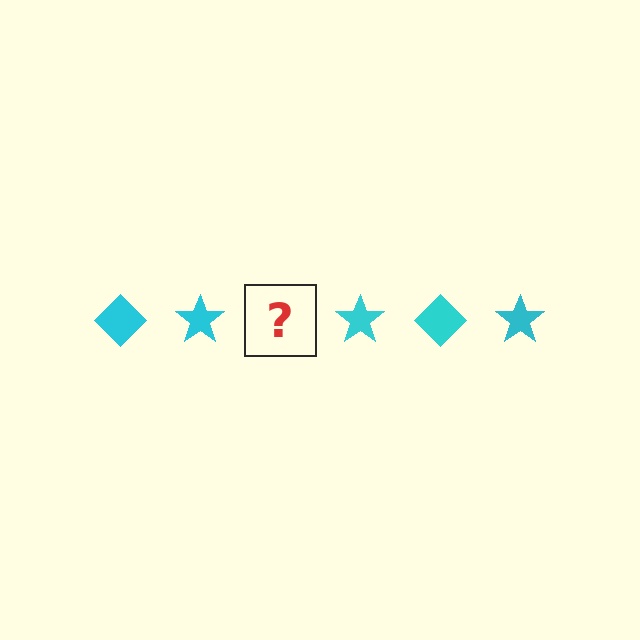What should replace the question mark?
The question mark should be replaced with a cyan diamond.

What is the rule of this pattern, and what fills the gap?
The rule is that the pattern cycles through diamond, star shapes in cyan. The gap should be filled with a cyan diamond.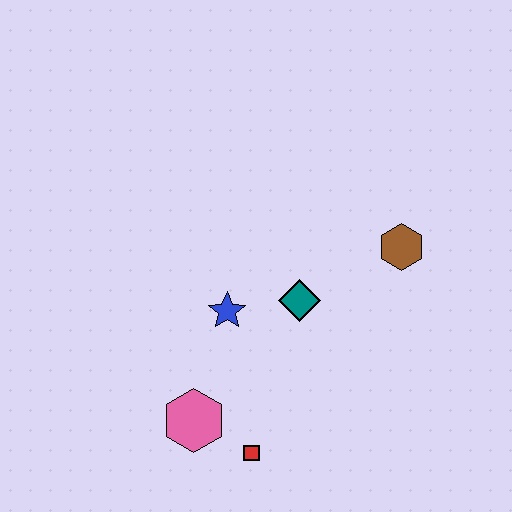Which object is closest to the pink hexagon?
The red square is closest to the pink hexagon.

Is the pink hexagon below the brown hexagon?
Yes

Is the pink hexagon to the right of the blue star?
No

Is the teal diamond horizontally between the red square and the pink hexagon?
No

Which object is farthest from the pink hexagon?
The brown hexagon is farthest from the pink hexagon.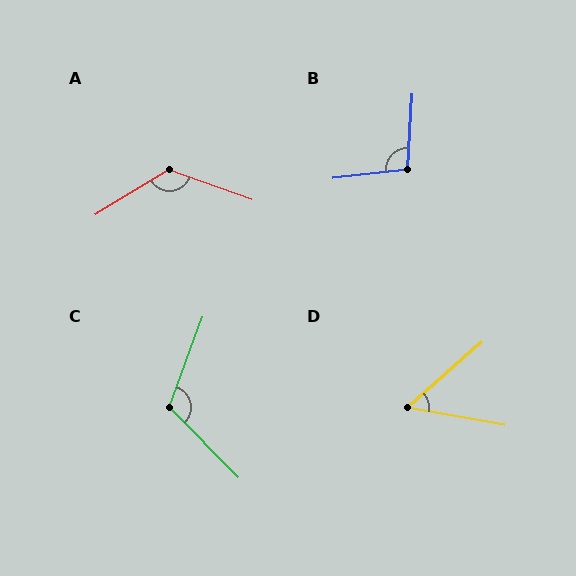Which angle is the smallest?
D, at approximately 52 degrees.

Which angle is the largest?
A, at approximately 129 degrees.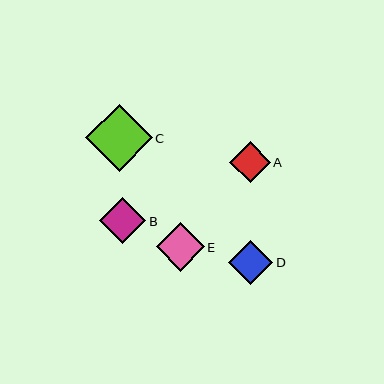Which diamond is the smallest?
Diamond A is the smallest with a size of approximately 40 pixels.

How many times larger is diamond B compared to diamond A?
Diamond B is approximately 1.2 times the size of diamond A.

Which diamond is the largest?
Diamond C is the largest with a size of approximately 66 pixels.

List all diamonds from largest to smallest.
From largest to smallest: C, E, B, D, A.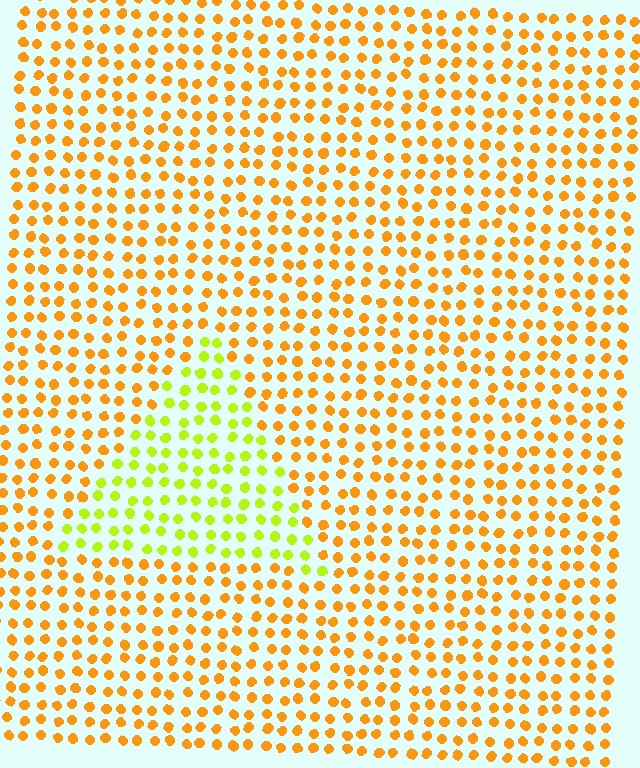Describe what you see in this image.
The image is filled with small orange elements in a uniform arrangement. A triangle-shaped region is visible where the elements are tinted to a slightly different hue, forming a subtle color boundary.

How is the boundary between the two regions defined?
The boundary is defined purely by a slight shift in hue (about 45 degrees). Spacing, size, and orientation are identical on both sides.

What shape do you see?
I see a triangle.